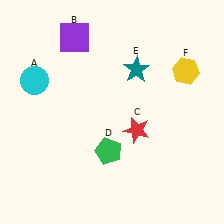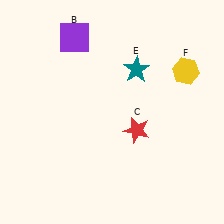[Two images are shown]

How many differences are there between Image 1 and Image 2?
There are 2 differences between the two images.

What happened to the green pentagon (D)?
The green pentagon (D) was removed in Image 2. It was in the bottom-left area of Image 1.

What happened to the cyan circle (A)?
The cyan circle (A) was removed in Image 2. It was in the top-left area of Image 1.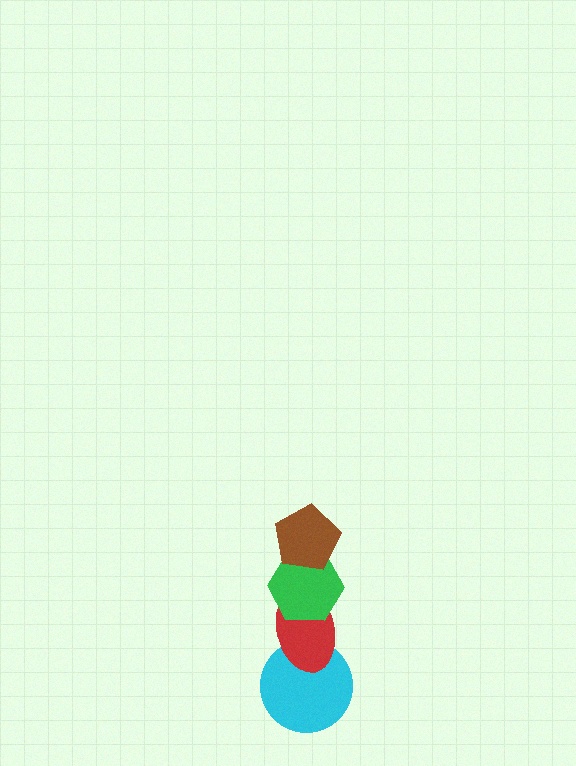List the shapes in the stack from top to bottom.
From top to bottom: the brown pentagon, the green hexagon, the red ellipse, the cyan circle.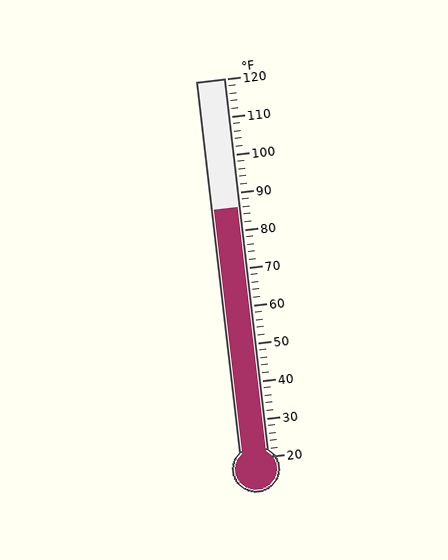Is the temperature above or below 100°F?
The temperature is below 100°F.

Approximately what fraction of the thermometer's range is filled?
The thermometer is filled to approximately 65% of its range.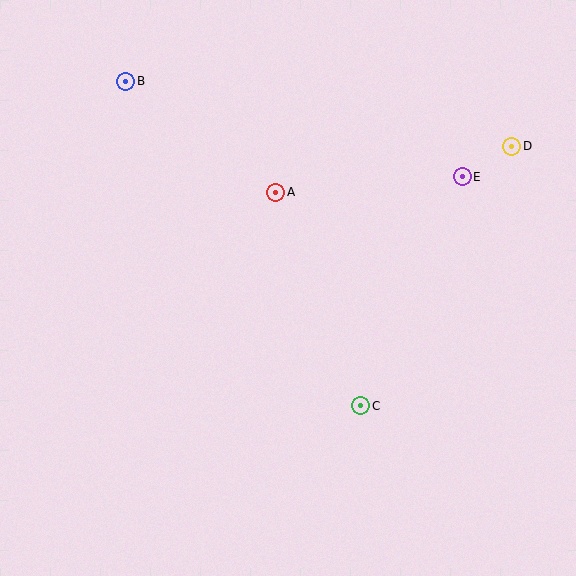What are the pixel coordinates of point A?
Point A is at (276, 192).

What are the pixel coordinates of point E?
Point E is at (462, 177).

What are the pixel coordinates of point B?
Point B is at (126, 81).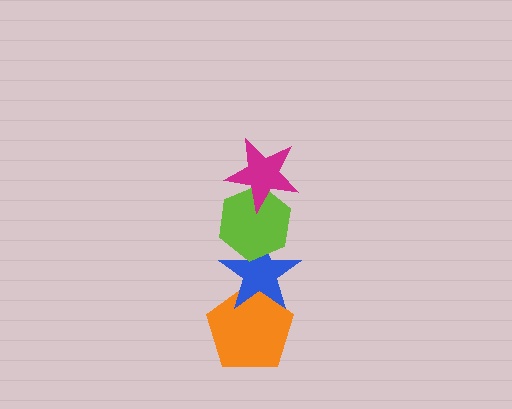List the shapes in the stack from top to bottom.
From top to bottom: the magenta star, the lime hexagon, the blue star, the orange pentagon.